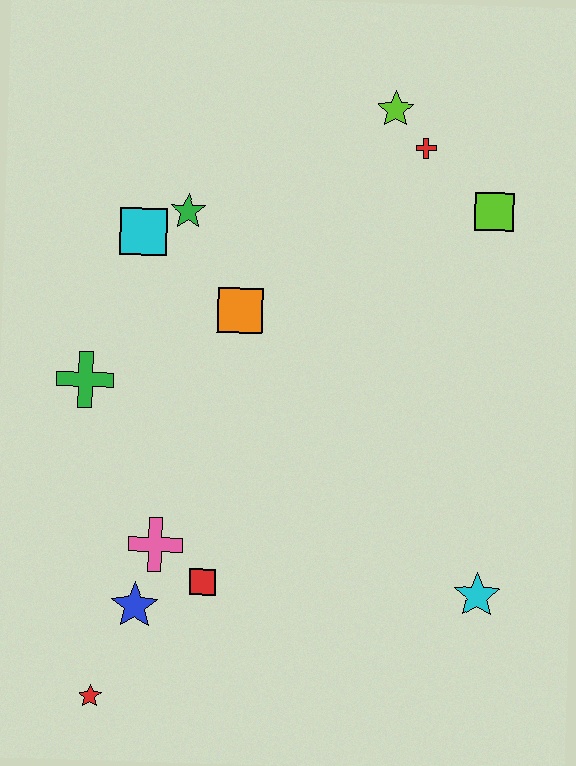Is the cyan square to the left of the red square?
Yes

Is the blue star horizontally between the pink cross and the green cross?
Yes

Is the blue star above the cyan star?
No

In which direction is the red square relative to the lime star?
The red square is below the lime star.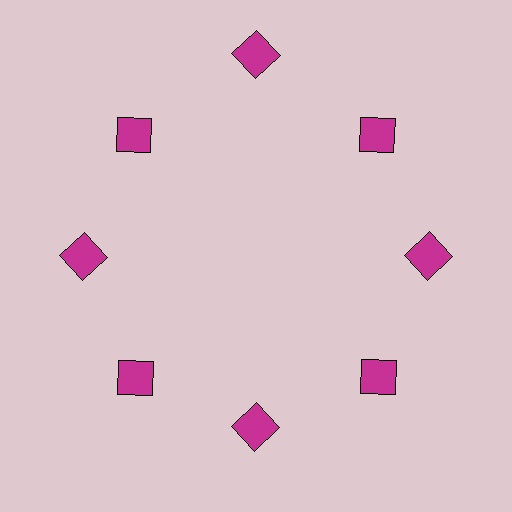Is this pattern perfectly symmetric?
No. The 8 magenta diamonds are arranged in a ring, but one element near the 12 o'clock position is pushed outward from the center, breaking the 8-fold rotational symmetry.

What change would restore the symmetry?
The symmetry would be restored by moving it inward, back onto the ring so that all 8 diamonds sit at equal angles and equal distance from the center.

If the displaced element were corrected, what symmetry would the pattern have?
It would have 8-fold rotational symmetry — the pattern would map onto itself every 45 degrees.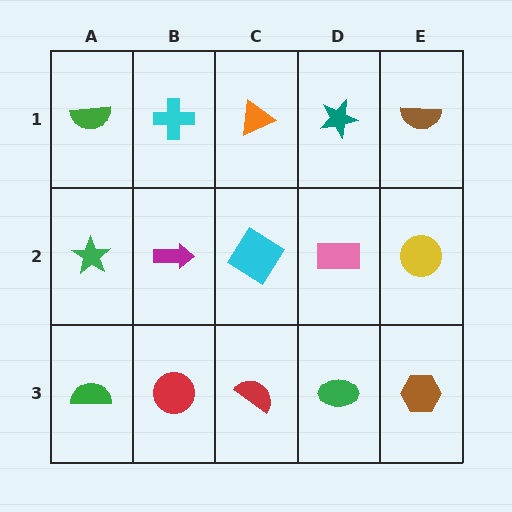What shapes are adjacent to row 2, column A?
A green semicircle (row 1, column A), a green semicircle (row 3, column A), a magenta arrow (row 2, column B).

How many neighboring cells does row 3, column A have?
2.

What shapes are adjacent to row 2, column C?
An orange triangle (row 1, column C), a red semicircle (row 3, column C), a magenta arrow (row 2, column B), a pink rectangle (row 2, column D).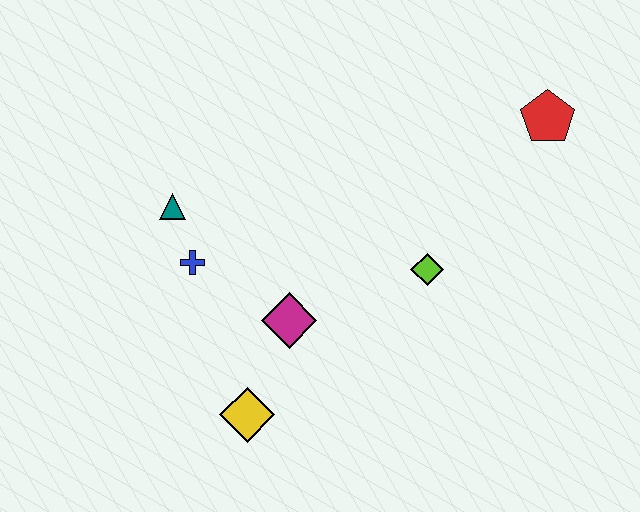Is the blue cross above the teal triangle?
No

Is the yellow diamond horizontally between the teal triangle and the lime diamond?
Yes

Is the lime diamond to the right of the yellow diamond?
Yes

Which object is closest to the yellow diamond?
The magenta diamond is closest to the yellow diamond.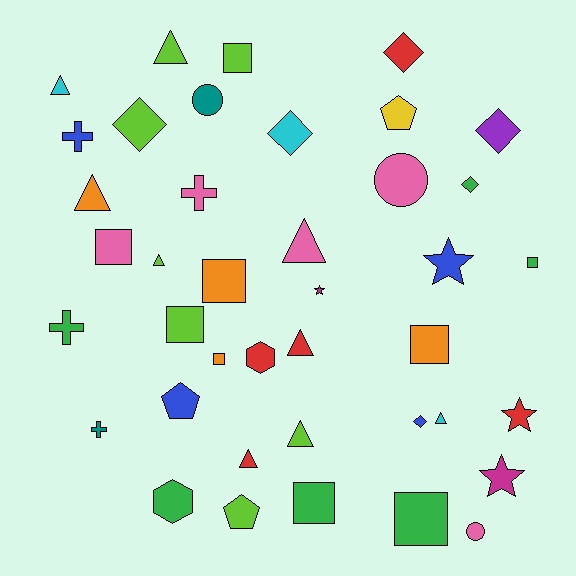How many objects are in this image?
There are 40 objects.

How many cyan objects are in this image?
There are 3 cyan objects.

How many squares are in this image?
There are 9 squares.